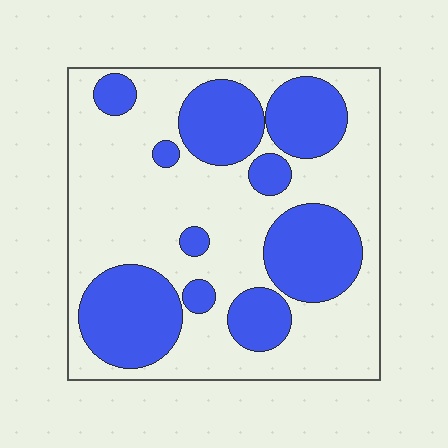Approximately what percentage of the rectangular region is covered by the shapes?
Approximately 35%.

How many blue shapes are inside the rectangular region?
10.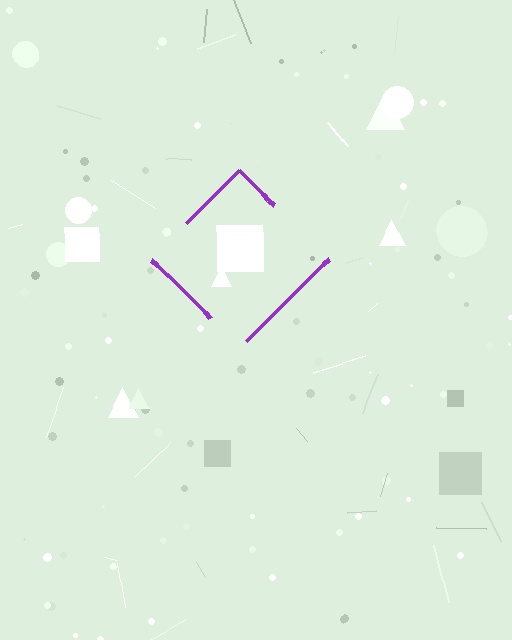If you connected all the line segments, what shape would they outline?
They would outline a diamond.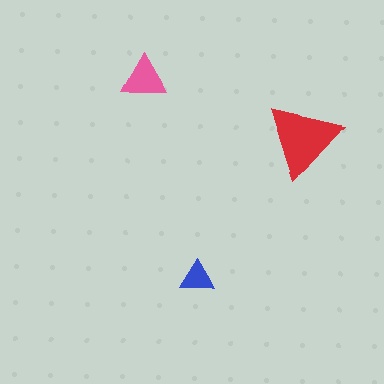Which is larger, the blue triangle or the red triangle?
The red one.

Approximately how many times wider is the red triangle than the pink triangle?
About 1.5 times wider.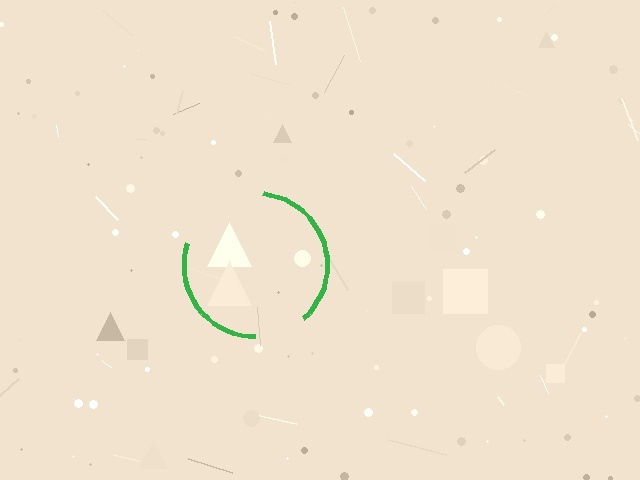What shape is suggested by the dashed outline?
The dashed outline suggests a circle.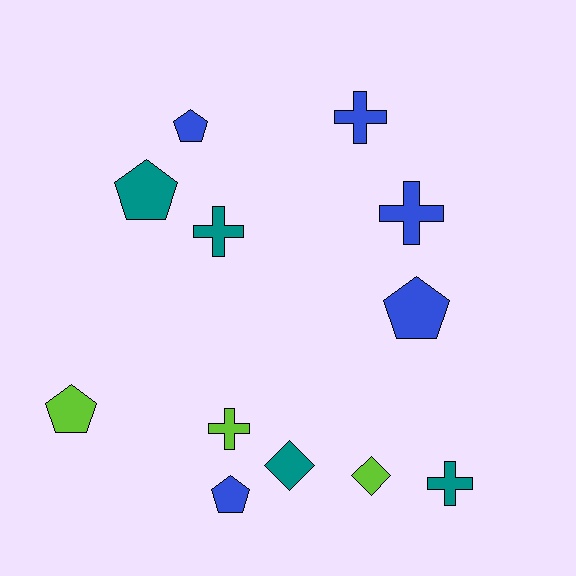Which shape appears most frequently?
Cross, with 5 objects.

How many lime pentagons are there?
There is 1 lime pentagon.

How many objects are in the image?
There are 12 objects.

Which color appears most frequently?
Blue, with 5 objects.